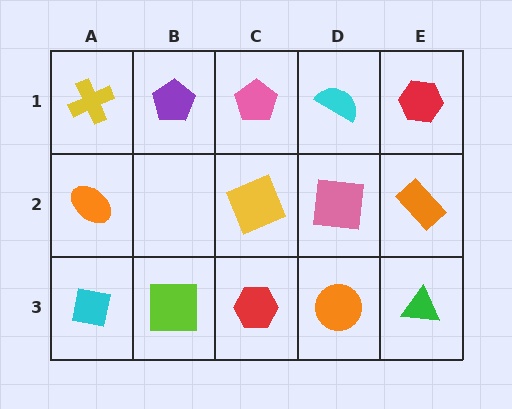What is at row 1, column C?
A pink pentagon.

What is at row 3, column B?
A lime square.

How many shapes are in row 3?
5 shapes.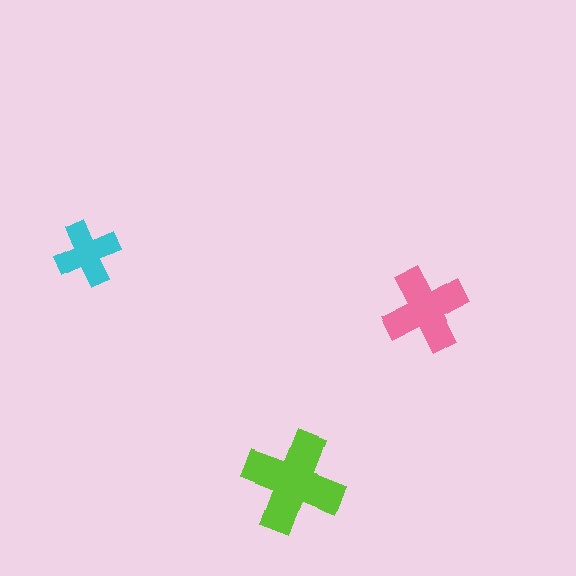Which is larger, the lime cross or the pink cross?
The lime one.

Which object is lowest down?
The lime cross is bottommost.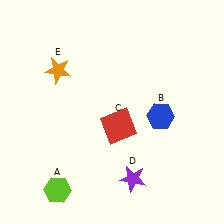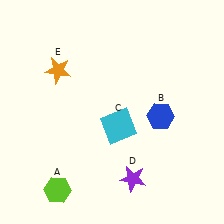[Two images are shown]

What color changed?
The square (C) changed from red in Image 1 to cyan in Image 2.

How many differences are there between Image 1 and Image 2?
There is 1 difference between the two images.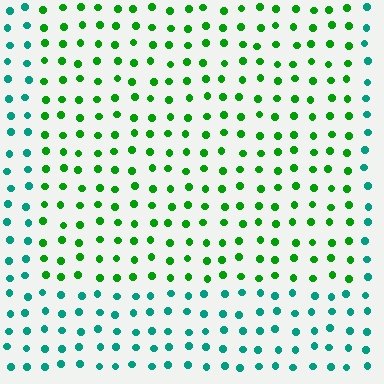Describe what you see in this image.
The image is filled with small teal elements in a uniform arrangement. A rectangle-shaped region is visible where the elements are tinted to a slightly different hue, forming a subtle color boundary.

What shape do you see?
I see a rectangle.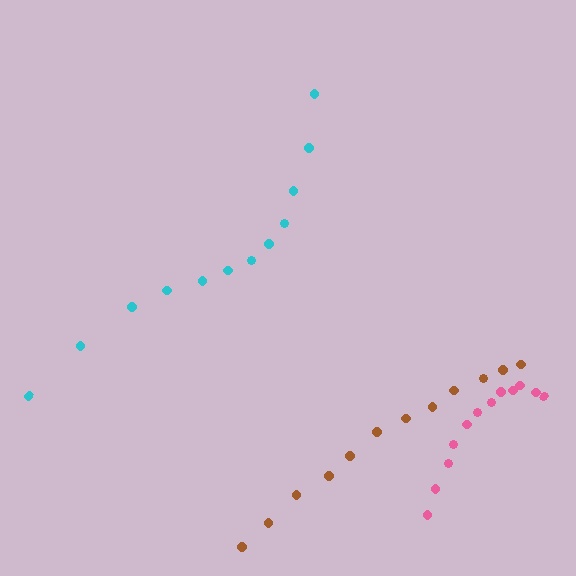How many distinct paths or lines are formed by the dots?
There are 3 distinct paths.